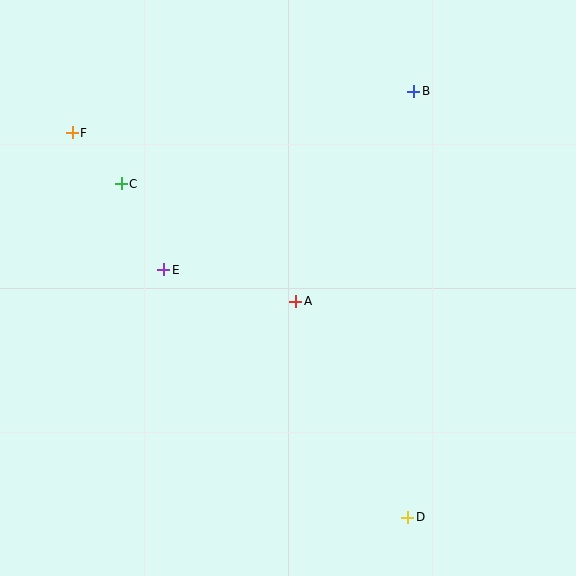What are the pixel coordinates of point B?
Point B is at (414, 91).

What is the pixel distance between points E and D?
The distance between E and D is 348 pixels.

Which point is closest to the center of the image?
Point A at (296, 301) is closest to the center.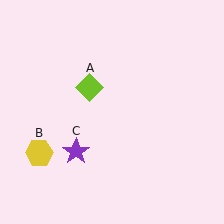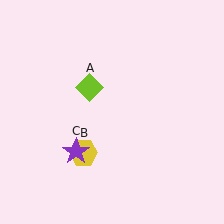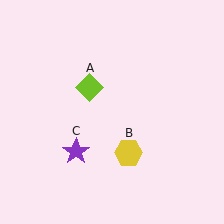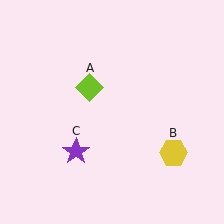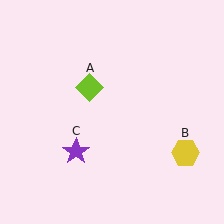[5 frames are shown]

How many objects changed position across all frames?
1 object changed position: yellow hexagon (object B).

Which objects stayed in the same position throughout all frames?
Lime diamond (object A) and purple star (object C) remained stationary.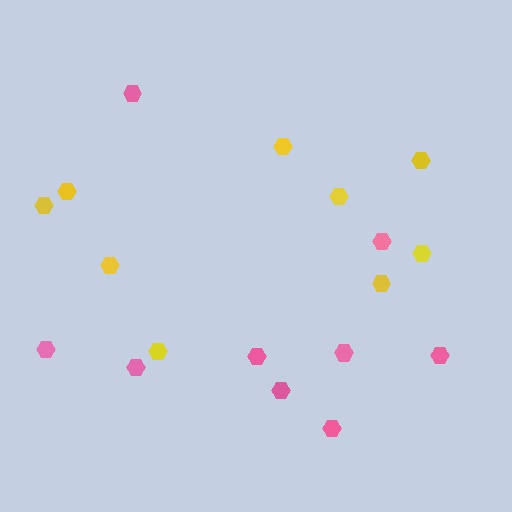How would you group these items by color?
There are 2 groups: one group of yellow hexagons (9) and one group of pink hexagons (9).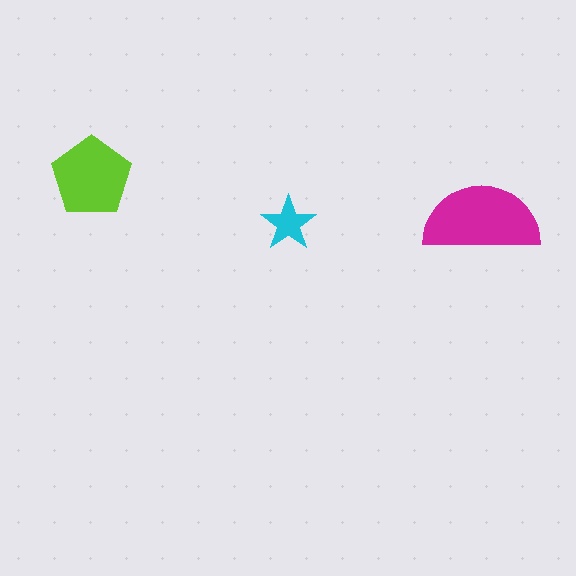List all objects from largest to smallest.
The magenta semicircle, the lime pentagon, the cyan star.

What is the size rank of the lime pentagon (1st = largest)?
2nd.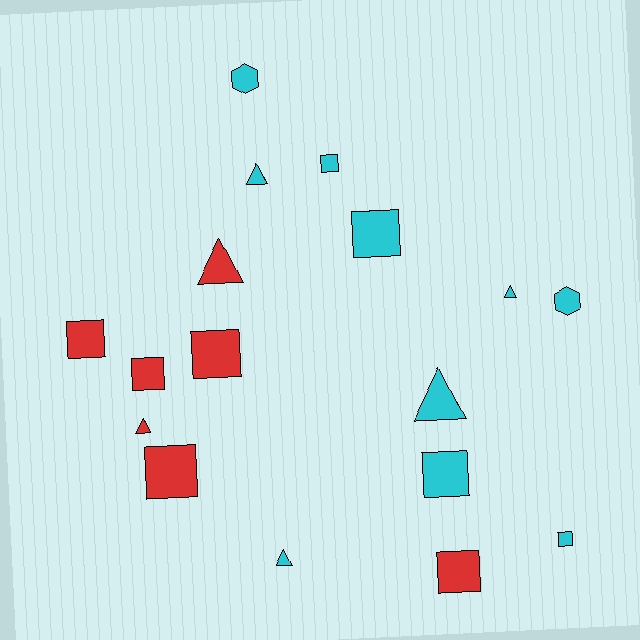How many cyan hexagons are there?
There are 2 cyan hexagons.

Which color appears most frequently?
Cyan, with 10 objects.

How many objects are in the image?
There are 17 objects.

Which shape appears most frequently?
Square, with 9 objects.